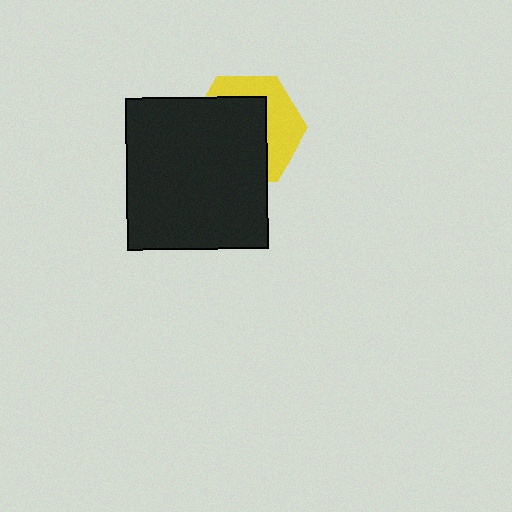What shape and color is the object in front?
The object in front is a black rectangle.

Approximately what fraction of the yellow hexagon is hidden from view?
Roughly 61% of the yellow hexagon is hidden behind the black rectangle.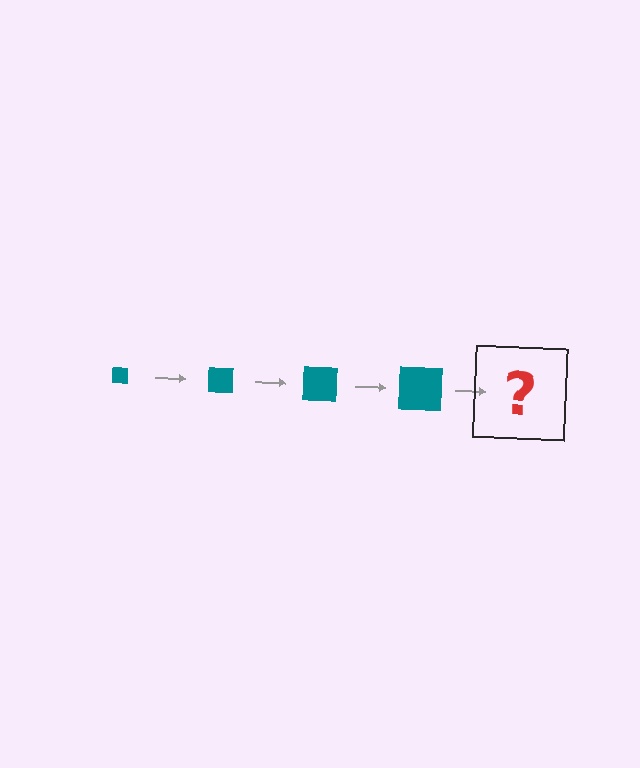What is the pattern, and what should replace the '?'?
The pattern is that the square gets progressively larger each step. The '?' should be a teal square, larger than the previous one.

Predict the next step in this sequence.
The next step is a teal square, larger than the previous one.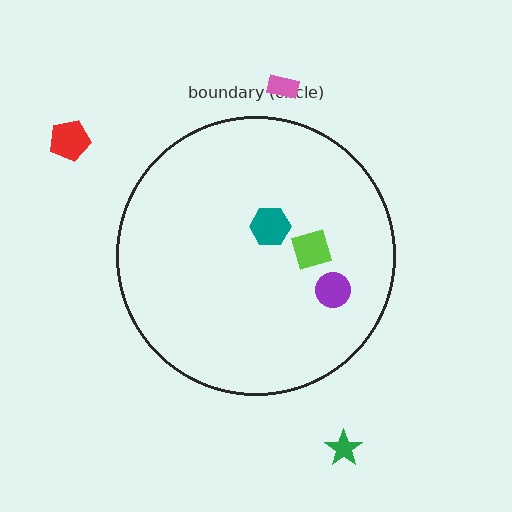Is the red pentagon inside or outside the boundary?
Outside.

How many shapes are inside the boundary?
3 inside, 3 outside.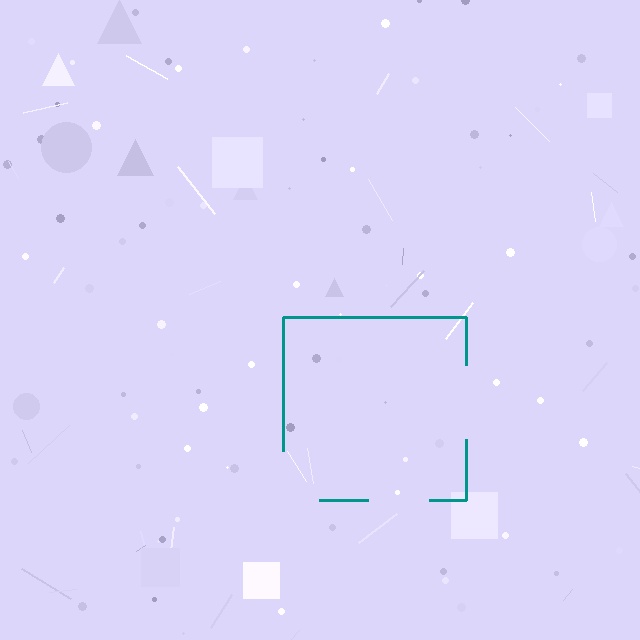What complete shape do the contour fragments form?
The contour fragments form a square.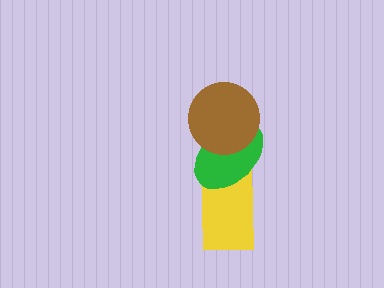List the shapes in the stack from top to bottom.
From top to bottom: the brown circle, the green ellipse, the yellow rectangle.